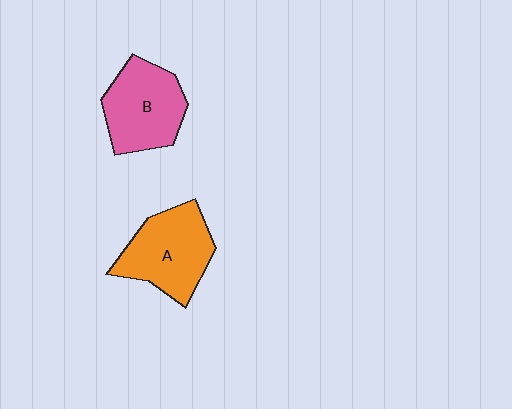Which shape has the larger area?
Shape A (orange).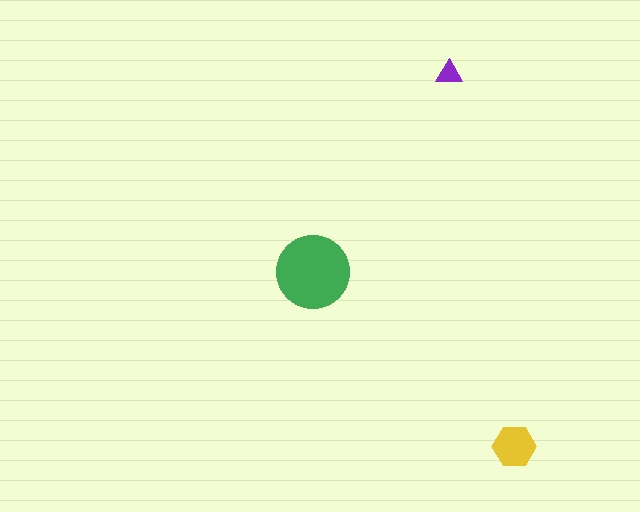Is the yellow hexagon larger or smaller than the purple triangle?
Larger.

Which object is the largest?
The green circle.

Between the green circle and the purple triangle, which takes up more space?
The green circle.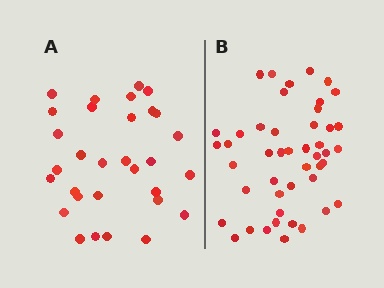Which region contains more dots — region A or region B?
Region B (the right region) has more dots.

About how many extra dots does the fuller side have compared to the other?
Region B has approximately 15 more dots than region A.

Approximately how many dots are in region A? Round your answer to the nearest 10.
About 30 dots. (The exact count is 31, which rounds to 30.)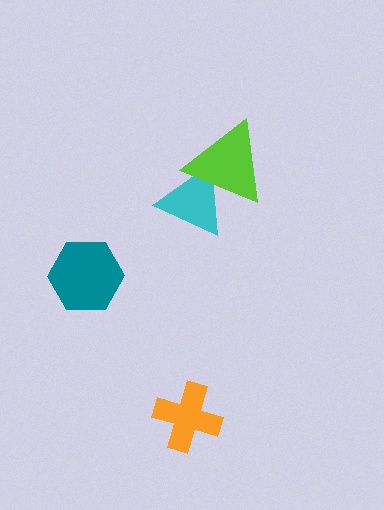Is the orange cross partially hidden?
No, no other shape covers it.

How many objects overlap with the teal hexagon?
0 objects overlap with the teal hexagon.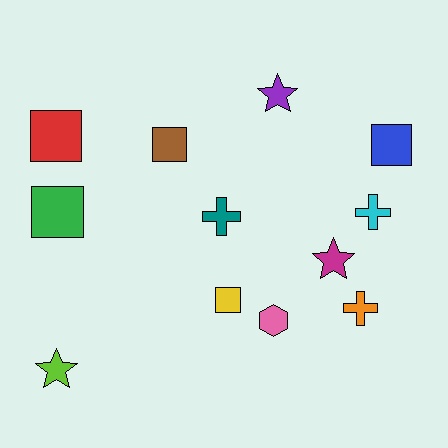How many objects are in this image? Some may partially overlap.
There are 12 objects.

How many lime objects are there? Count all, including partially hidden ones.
There is 1 lime object.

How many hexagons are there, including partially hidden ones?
There is 1 hexagon.